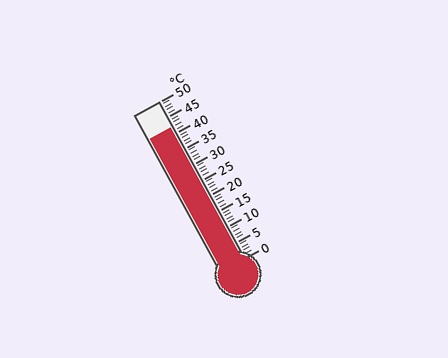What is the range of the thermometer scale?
The thermometer scale ranges from 0°C to 50°C.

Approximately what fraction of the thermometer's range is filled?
The thermometer is filled to approximately 85% of its range.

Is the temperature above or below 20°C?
The temperature is above 20°C.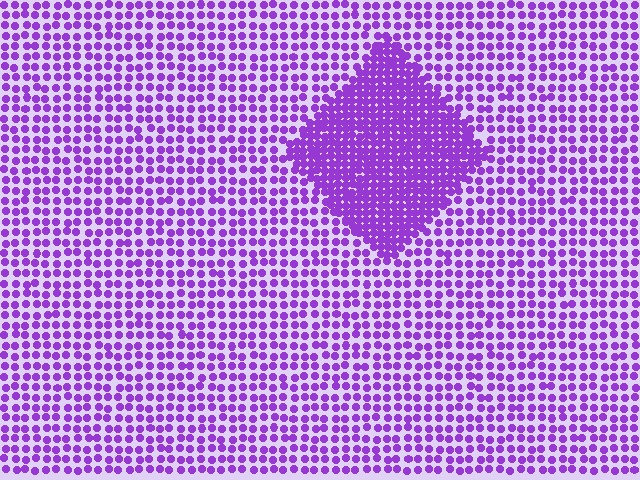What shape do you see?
I see a diamond.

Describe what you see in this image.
The image contains small purple elements arranged at two different densities. A diamond-shaped region is visible where the elements are more densely packed than the surrounding area.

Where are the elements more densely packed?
The elements are more densely packed inside the diamond boundary.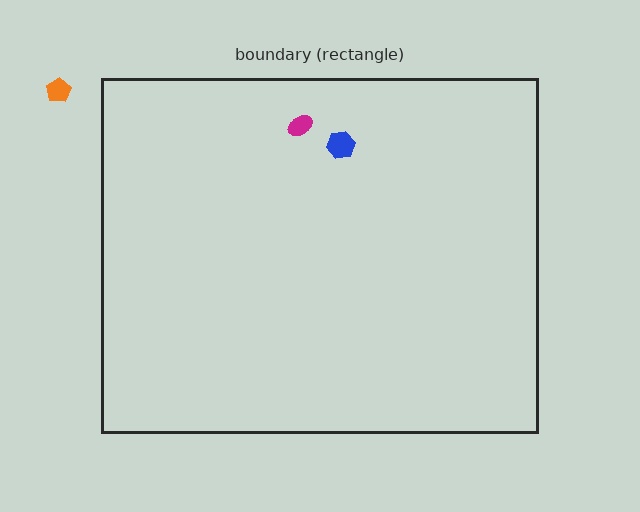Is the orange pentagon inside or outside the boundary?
Outside.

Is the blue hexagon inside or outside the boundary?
Inside.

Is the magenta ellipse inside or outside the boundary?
Inside.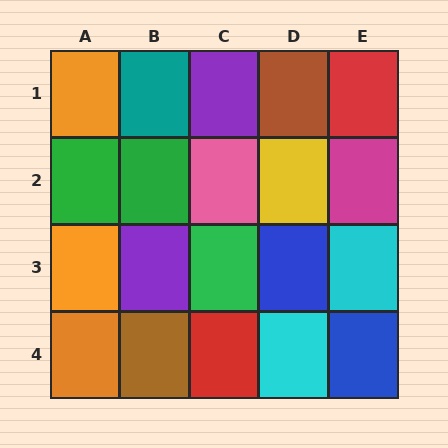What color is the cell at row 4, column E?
Blue.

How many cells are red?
2 cells are red.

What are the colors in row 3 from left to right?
Orange, purple, green, blue, cyan.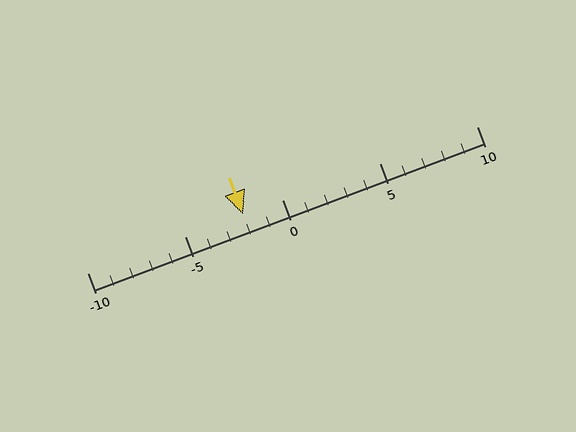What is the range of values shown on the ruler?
The ruler shows values from -10 to 10.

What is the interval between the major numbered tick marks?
The major tick marks are spaced 5 units apart.